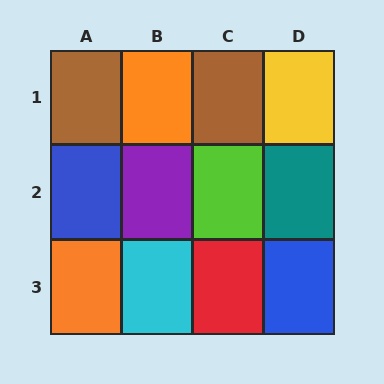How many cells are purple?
1 cell is purple.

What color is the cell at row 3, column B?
Cyan.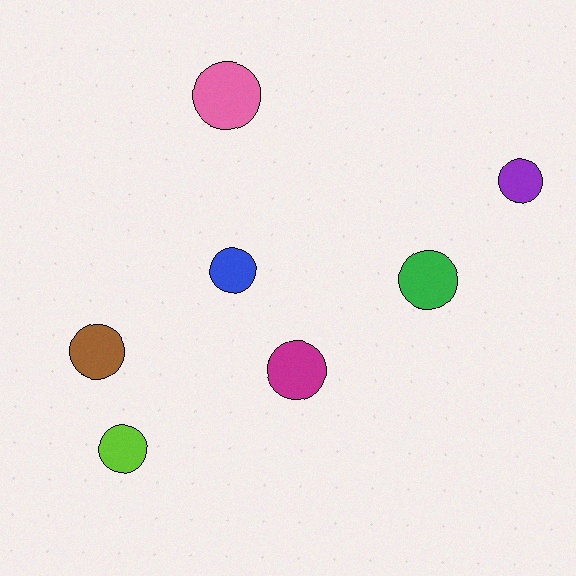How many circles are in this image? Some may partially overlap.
There are 7 circles.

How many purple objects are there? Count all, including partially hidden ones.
There is 1 purple object.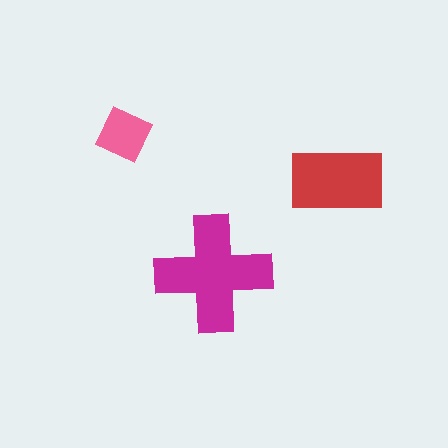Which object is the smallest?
The pink square.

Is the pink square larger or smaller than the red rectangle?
Smaller.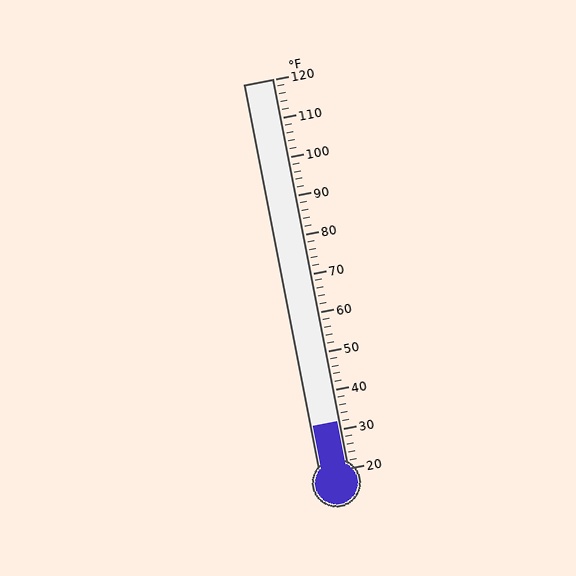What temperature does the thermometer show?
The thermometer shows approximately 32°F.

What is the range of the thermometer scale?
The thermometer scale ranges from 20°F to 120°F.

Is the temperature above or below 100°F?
The temperature is below 100°F.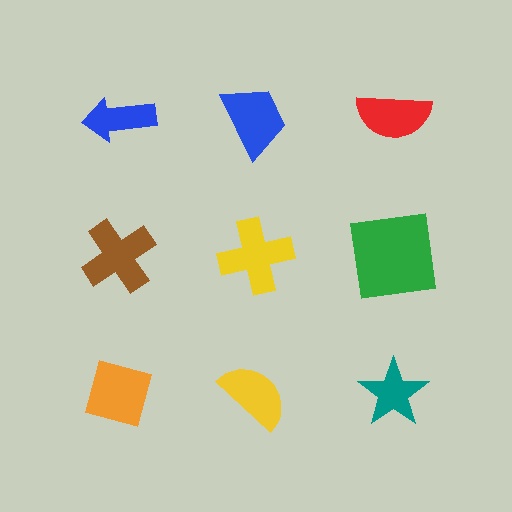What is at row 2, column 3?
A green square.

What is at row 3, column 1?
An orange square.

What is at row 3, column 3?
A teal star.